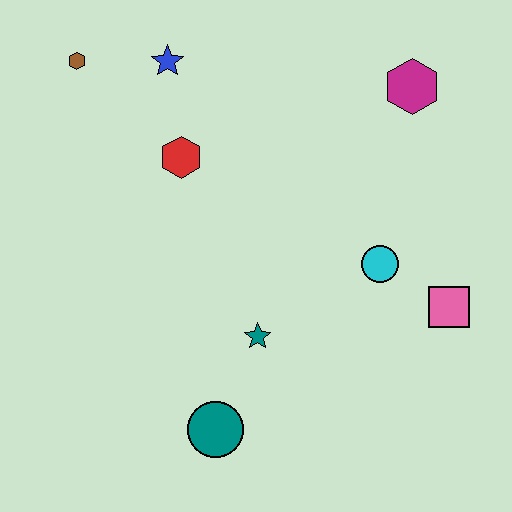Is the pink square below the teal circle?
No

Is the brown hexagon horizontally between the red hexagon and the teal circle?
No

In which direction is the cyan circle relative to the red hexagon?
The cyan circle is to the right of the red hexagon.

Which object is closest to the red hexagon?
The blue star is closest to the red hexagon.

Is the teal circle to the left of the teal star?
Yes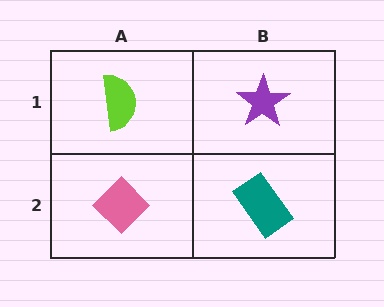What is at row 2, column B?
A teal rectangle.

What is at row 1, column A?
A lime semicircle.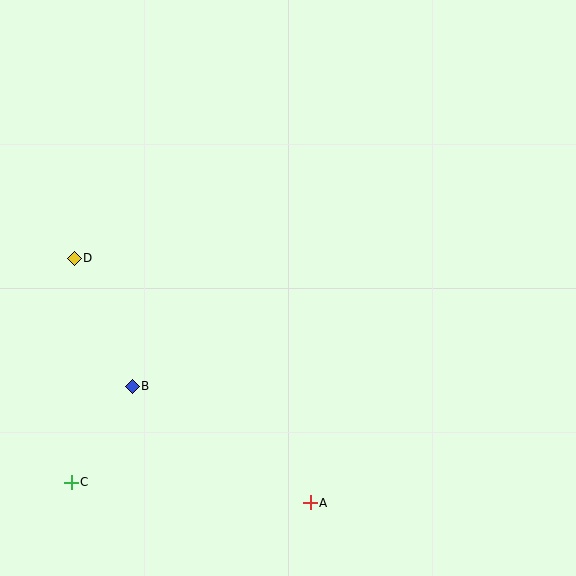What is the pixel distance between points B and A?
The distance between B and A is 213 pixels.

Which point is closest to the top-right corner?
Point D is closest to the top-right corner.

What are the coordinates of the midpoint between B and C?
The midpoint between B and C is at (102, 434).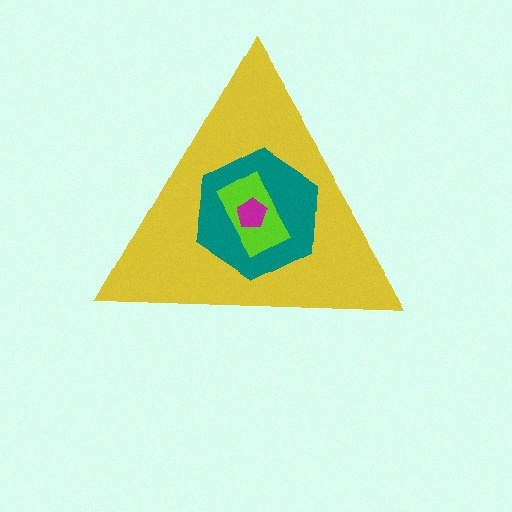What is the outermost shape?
The yellow triangle.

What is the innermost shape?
The magenta pentagon.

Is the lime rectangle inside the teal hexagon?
Yes.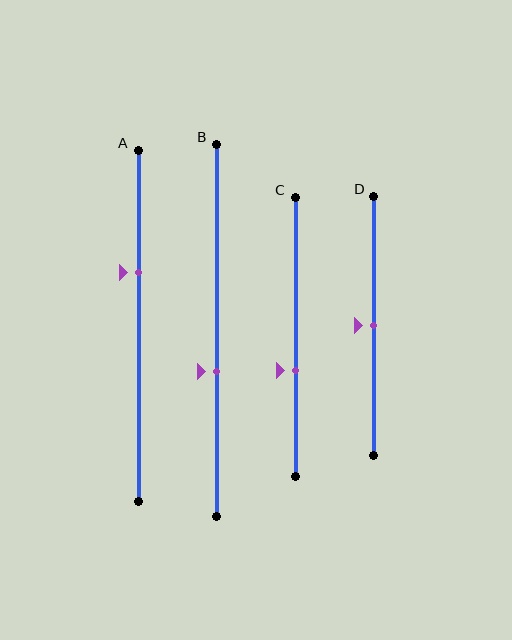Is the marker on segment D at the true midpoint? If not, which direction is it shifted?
Yes, the marker on segment D is at the true midpoint.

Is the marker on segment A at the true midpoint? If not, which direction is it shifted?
No, the marker on segment A is shifted upward by about 15% of the segment length.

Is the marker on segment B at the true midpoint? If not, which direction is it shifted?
No, the marker on segment B is shifted downward by about 11% of the segment length.